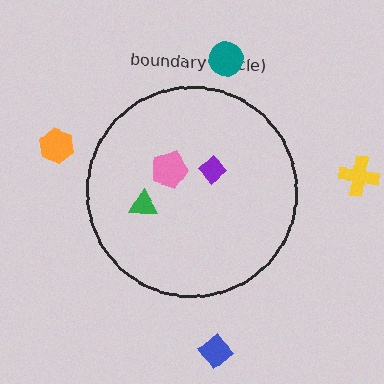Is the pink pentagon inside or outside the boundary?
Inside.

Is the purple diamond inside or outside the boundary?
Inside.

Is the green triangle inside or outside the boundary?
Inside.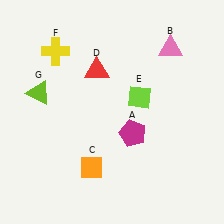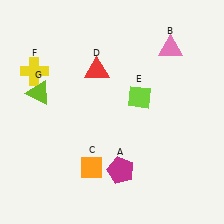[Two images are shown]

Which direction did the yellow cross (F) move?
The yellow cross (F) moved left.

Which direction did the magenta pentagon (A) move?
The magenta pentagon (A) moved down.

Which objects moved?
The objects that moved are: the magenta pentagon (A), the yellow cross (F).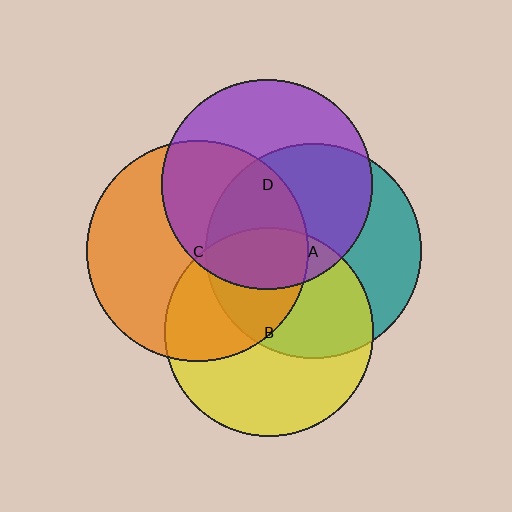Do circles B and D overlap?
Yes.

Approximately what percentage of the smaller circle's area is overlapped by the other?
Approximately 20%.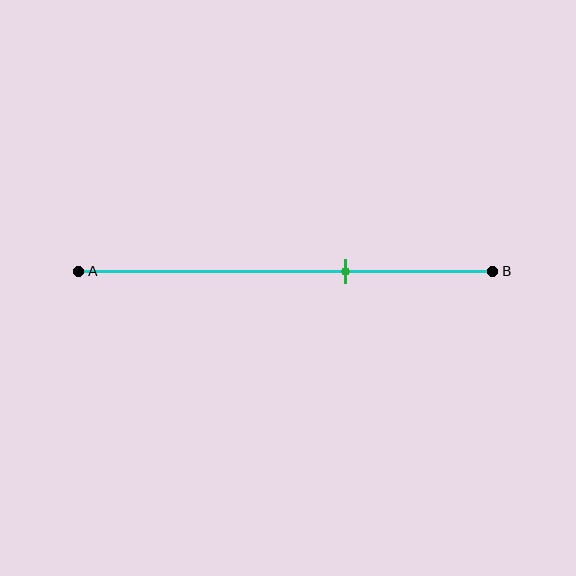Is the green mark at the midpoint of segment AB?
No, the mark is at about 65% from A, not at the 50% midpoint.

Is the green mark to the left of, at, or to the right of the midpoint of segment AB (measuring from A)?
The green mark is to the right of the midpoint of segment AB.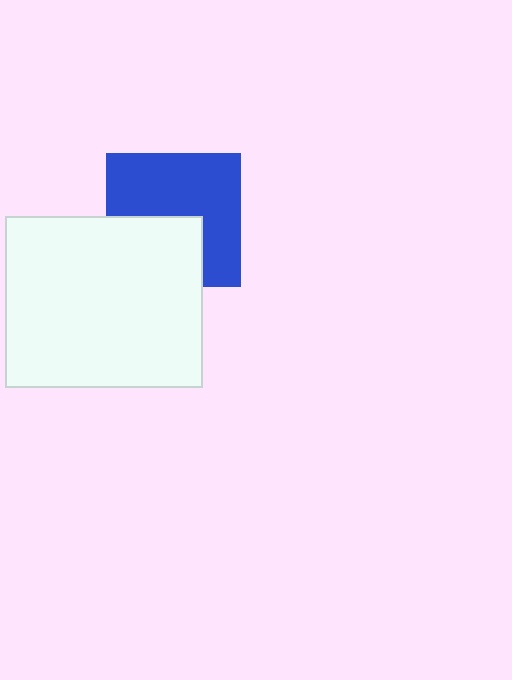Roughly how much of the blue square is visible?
About half of it is visible (roughly 61%).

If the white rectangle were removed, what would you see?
You would see the complete blue square.